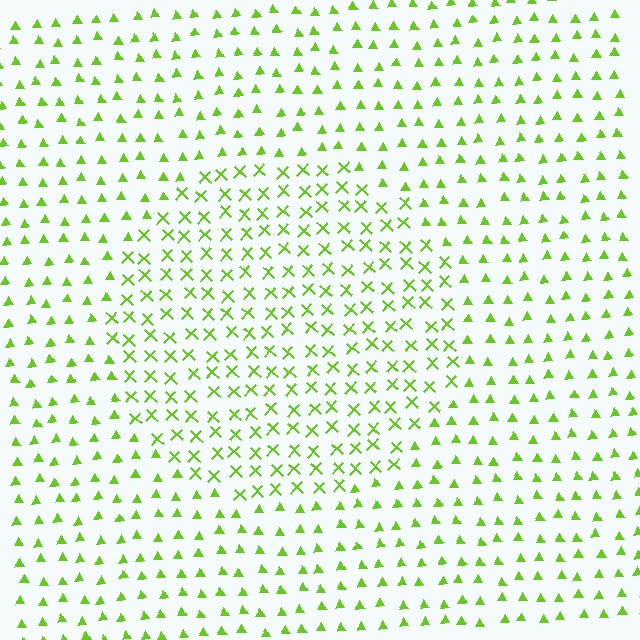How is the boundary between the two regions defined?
The boundary is defined by a change in element shape: X marks inside vs. triangles outside. All elements share the same color and spacing.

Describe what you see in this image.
The image is filled with small lime elements arranged in a uniform grid. A circle-shaped region contains X marks, while the surrounding area contains triangles. The boundary is defined purely by the change in element shape.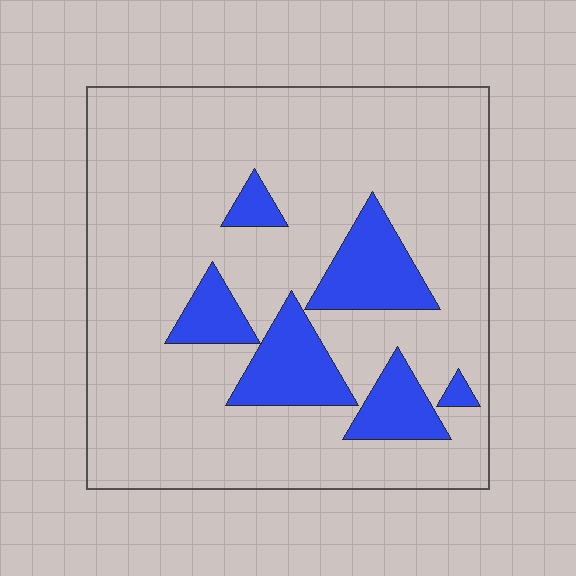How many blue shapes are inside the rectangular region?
6.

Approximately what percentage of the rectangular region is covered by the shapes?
Approximately 15%.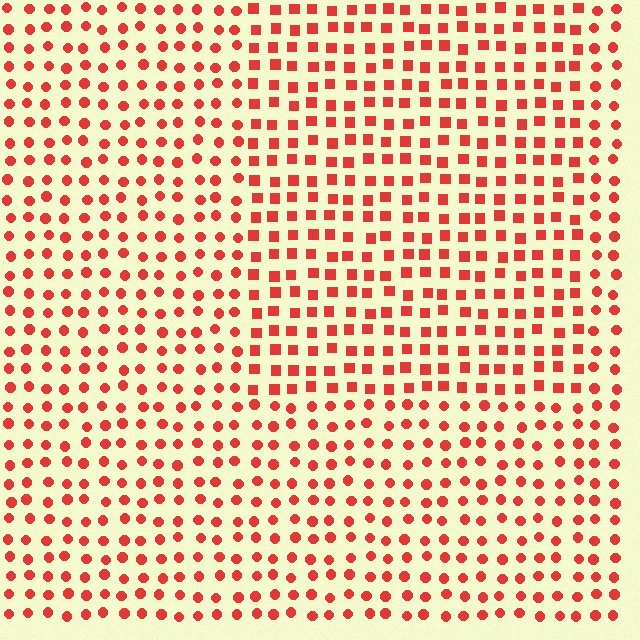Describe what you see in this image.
The image is filled with small red elements arranged in a uniform grid. A rectangle-shaped region contains squares, while the surrounding area contains circles. The boundary is defined purely by the change in element shape.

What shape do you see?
I see a rectangle.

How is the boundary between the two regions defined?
The boundary is defined by a change in element shape: squares inside vs. circles outside. All elements share the same color and spacing.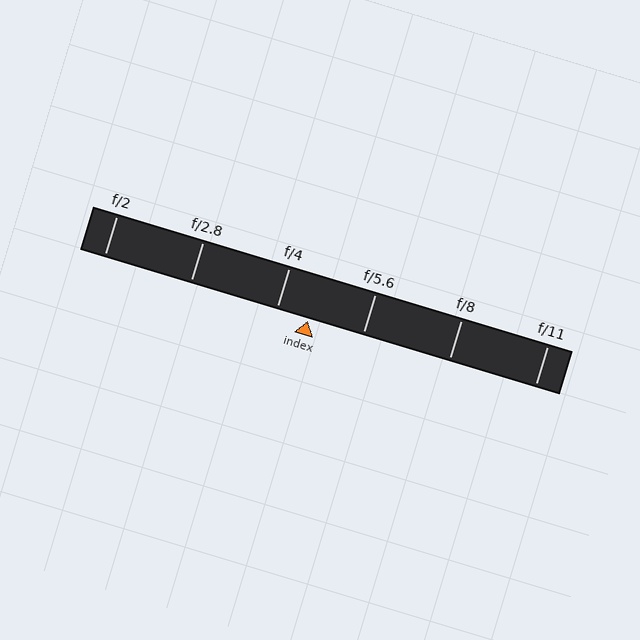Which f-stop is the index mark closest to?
The index mark is closest to f/4.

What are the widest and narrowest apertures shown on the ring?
The widest aperture shown is f/2 and the narrowest is f/11.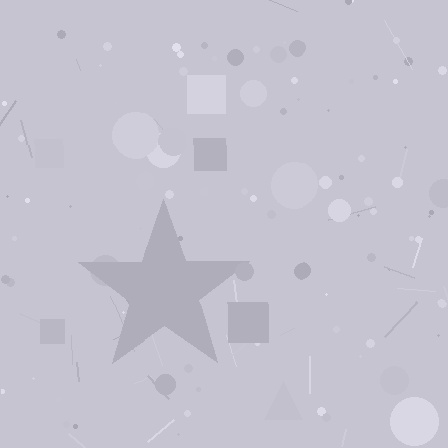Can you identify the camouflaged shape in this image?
The camouflaged shape is a star.